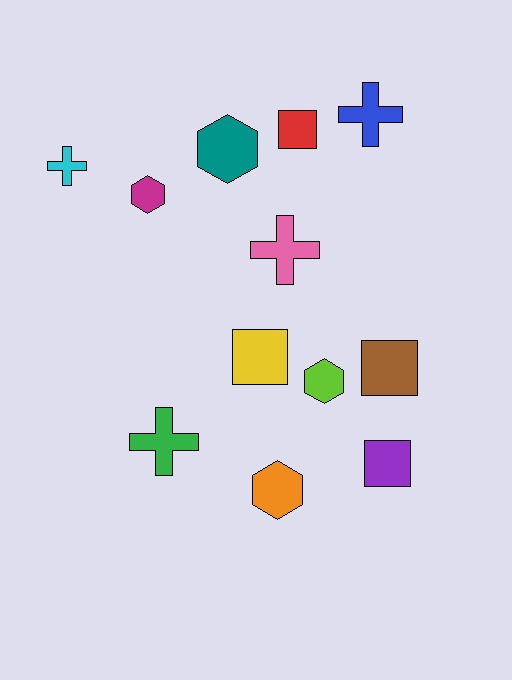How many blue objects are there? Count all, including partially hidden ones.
There is 1 blue object.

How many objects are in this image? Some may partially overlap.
There are 12 objects.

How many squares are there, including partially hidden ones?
There are 4 squares.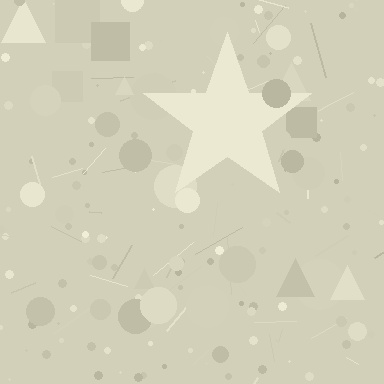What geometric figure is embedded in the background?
A star is embedded in the background.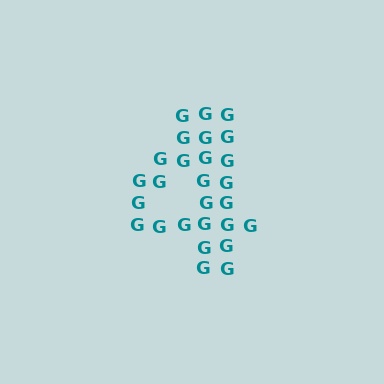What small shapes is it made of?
It is made of small letter G's.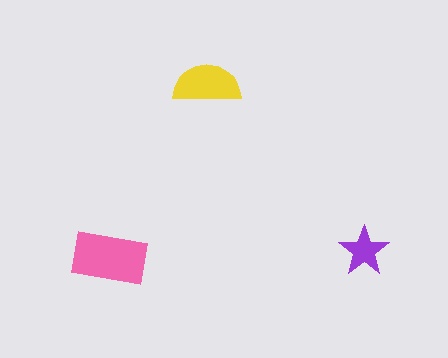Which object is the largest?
The pink rectangle.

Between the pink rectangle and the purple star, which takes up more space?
The pink rectangle.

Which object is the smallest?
The purple star.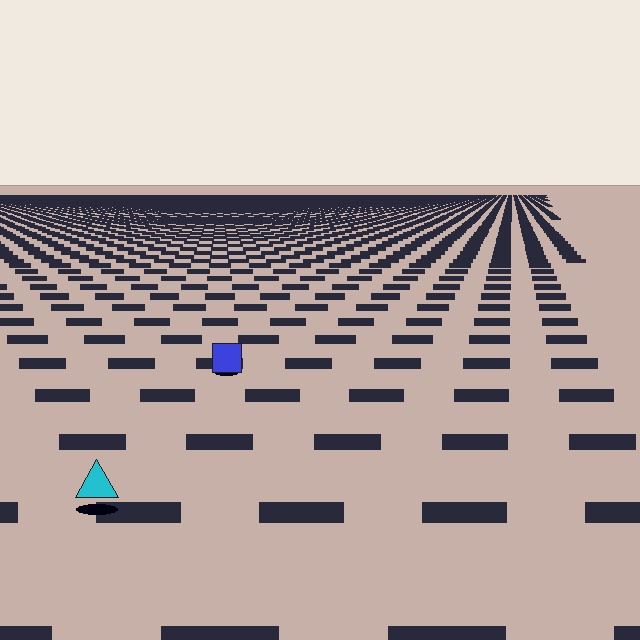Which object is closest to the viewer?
The cyan triangle is closest. The texture marks near it are larger and more spread out.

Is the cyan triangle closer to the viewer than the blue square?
Yes. The cyan triangle is closer — you can tell from the texture gradient: the ground texture is coarser near it.